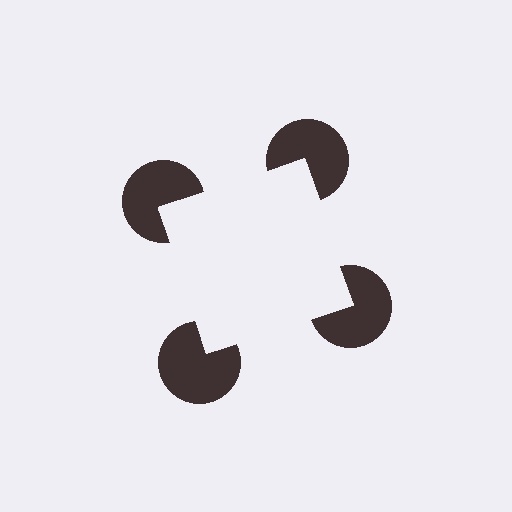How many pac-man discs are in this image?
There are 4 — one at each vertex of the illusory square.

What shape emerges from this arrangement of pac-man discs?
An illusory square — its edges are inferred from the aligned wedge cuts in the pac-man discs, not physically drawn.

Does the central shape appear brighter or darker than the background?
It typically appears slightly brighter than the background, even though no actual brightness change is drawn.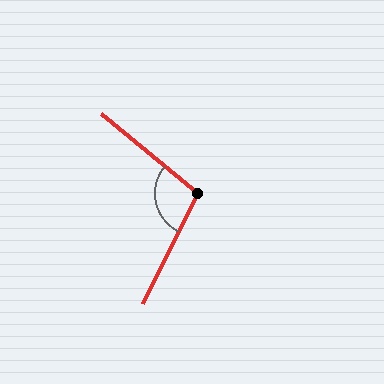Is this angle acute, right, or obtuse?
It is obtuse.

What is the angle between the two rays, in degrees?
Approximately 103 degrees.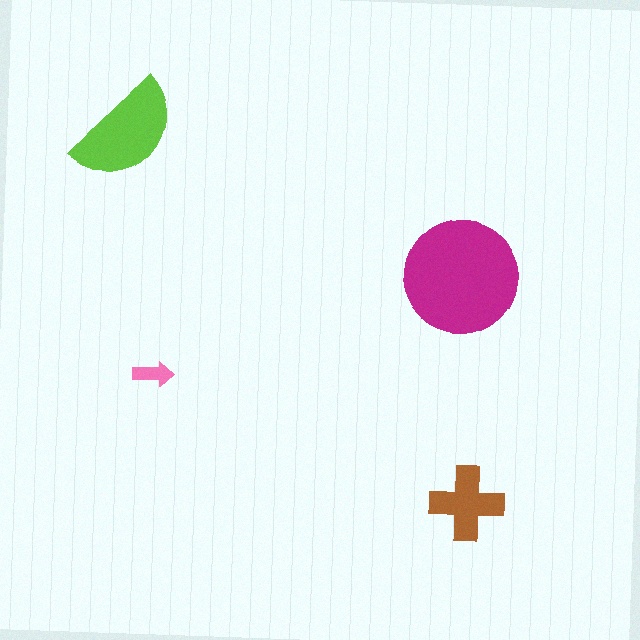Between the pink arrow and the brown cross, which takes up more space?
The brown cross.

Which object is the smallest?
The pink arrow.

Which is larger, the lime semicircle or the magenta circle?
The magenta circle.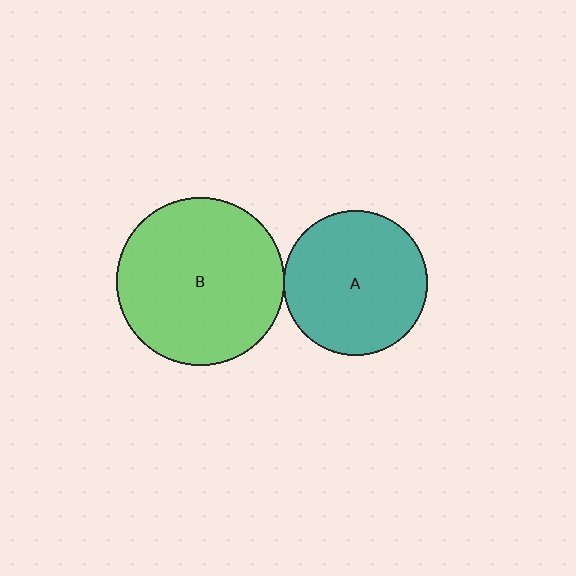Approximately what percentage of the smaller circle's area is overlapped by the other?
Approximately 5%.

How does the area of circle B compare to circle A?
Approximately 1.4 times.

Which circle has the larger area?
Circle B (green).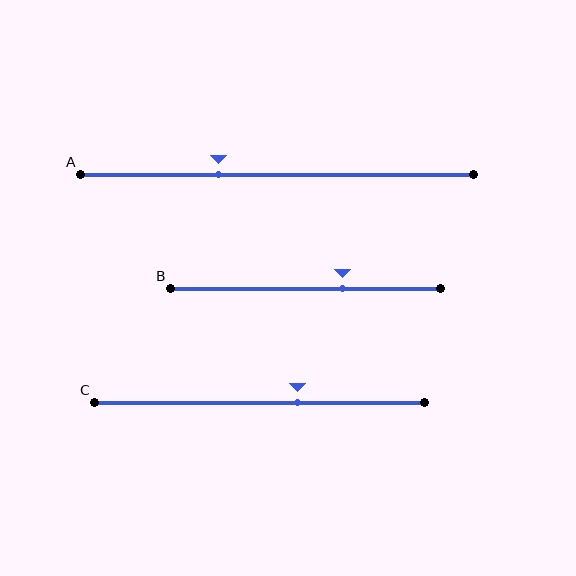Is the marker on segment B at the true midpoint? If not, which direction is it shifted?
No, the marker on segment B is shifted to the right by about 14% of the segment length.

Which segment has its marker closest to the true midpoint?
Segment C has its marker closest to the true midpoint.